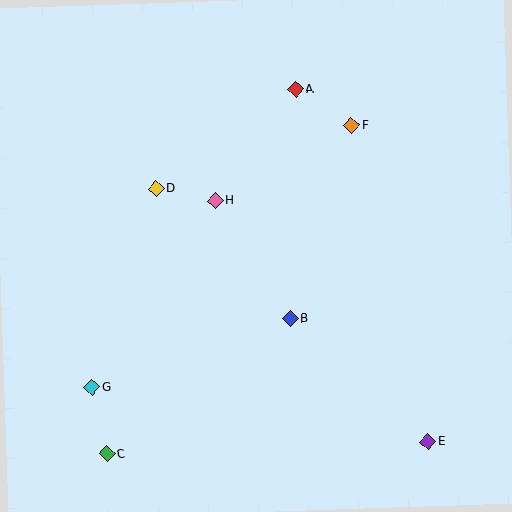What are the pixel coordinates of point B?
Point B is at (290, 319).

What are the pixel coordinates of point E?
Point E is at (428, 442).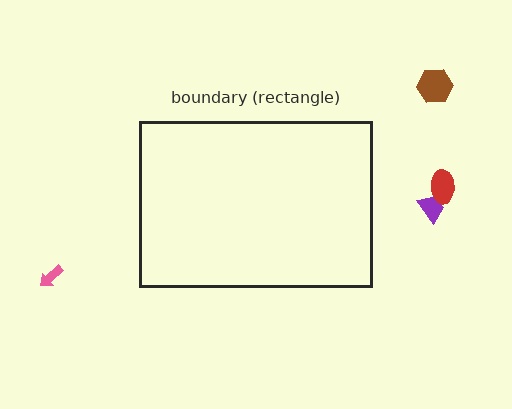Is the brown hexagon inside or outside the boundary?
Outside.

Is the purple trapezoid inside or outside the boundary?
Outside.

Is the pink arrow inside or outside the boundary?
Outside.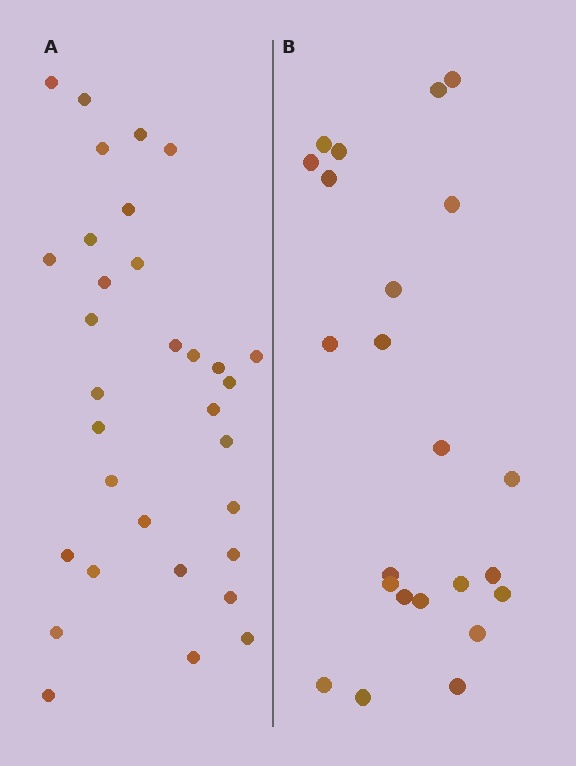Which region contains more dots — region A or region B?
Region A (the left region) has more dots.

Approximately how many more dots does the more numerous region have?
Region A has roughly 8 or so more dots than region B.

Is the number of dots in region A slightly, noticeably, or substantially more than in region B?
Region A has noticeably more, but not dramatically so. The ratio is roughly 1.4 to 1.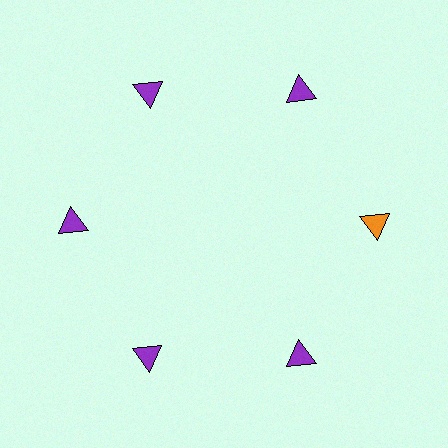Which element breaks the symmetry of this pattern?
The orange triangle at roughly the 3 o'clock position breaks the symmetry. All other shapes are purple triangles.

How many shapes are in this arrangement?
There are 6 shapes arranged in a ring pattern.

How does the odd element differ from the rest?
It has a different color: orange instead of purple.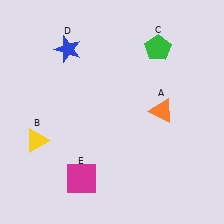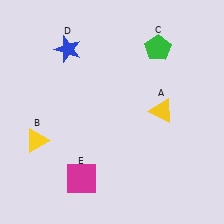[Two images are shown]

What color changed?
The triangle (A) changed from orange in Image 1 to yellow in Image 2.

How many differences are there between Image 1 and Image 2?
There is 1 difference between the two images.